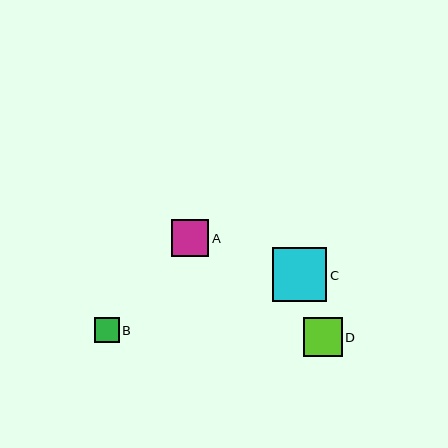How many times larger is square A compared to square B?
Square A is approximately 1.5 times the size of square B.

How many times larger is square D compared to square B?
Square D is approximately 1.6 times the size of square B.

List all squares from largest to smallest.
From largest to smallest: C, D, A, B.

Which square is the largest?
Square C is the largest with a size of approximately 54 pixels.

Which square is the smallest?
Square B is the smallest with a size of approximately 25 pixels.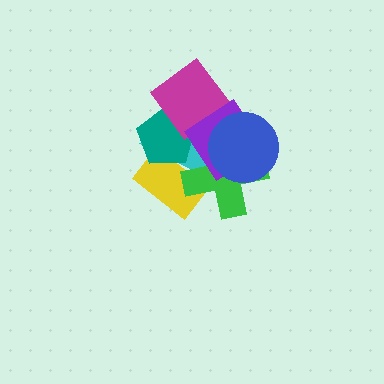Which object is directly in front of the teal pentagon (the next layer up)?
The magenta diamond is directly in front of the teal pentagon.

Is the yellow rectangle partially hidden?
Yes, it is partially covered by another shape.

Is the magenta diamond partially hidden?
Yes, it is partially covered by another shape.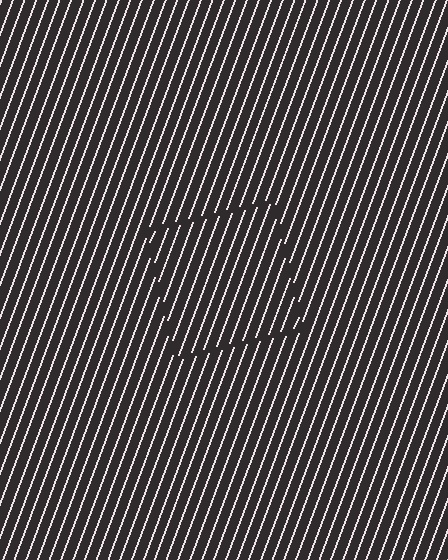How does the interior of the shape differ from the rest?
The interior of the shape contains the same grating, shifted by half a period — the contour is defined by the phase discontinuity where line-ends from the inner and outer gratings abut.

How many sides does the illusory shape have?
4 sides — the line-ends trace a square.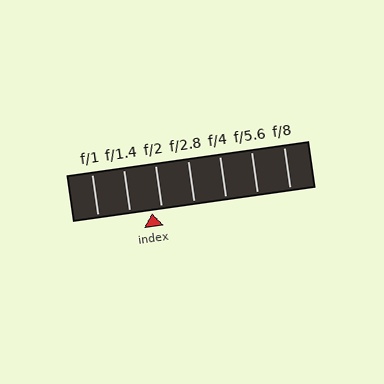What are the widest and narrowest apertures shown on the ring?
The widest aperture shown is f/1 and the narrowest is f/8.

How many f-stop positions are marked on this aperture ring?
There are 7 f-stop positions marked.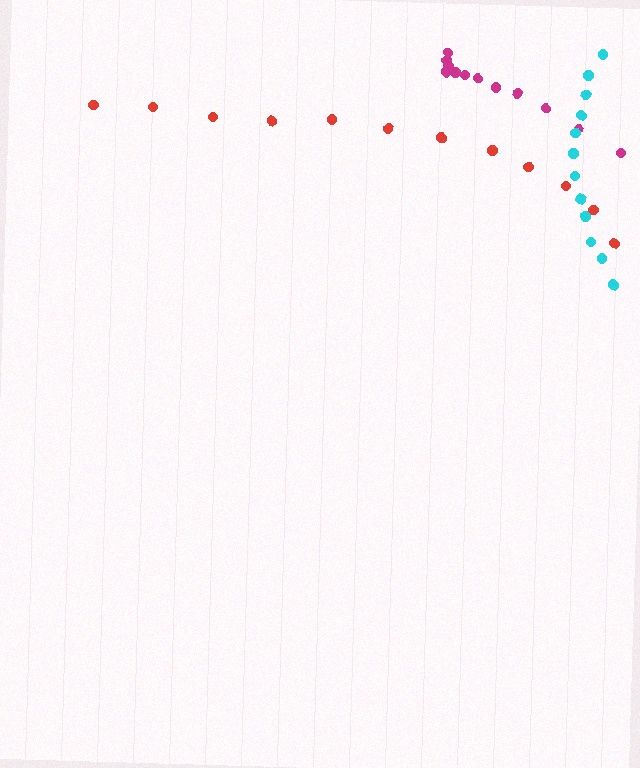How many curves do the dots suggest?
There are 3 distinct paths.